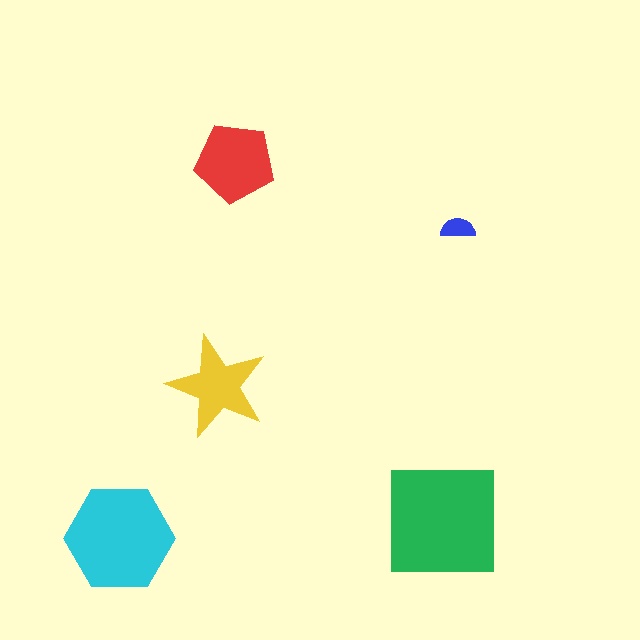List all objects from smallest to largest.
The blue semicircle, the yellow star, the red pentagon, the cyan hexagon, the green square.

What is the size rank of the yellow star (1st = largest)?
4th.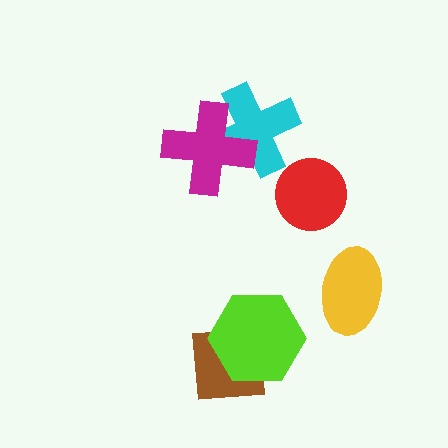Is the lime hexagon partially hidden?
No, no other shape covers it.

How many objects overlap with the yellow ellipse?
0 objects overlap with the yellow ellipse.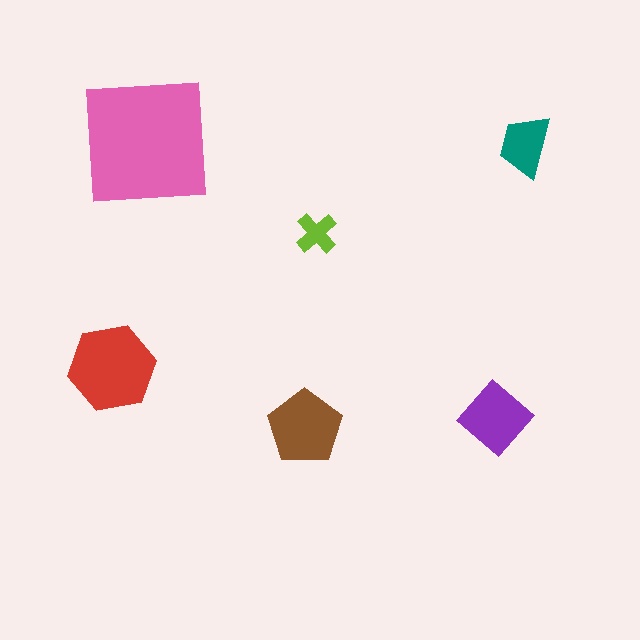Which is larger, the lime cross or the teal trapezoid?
The teal trapezoid.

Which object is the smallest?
The lime cross.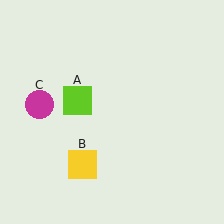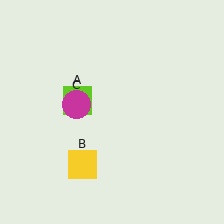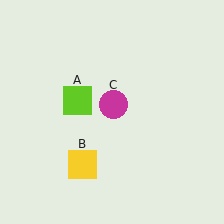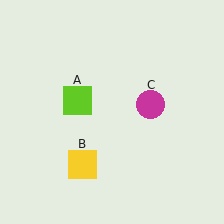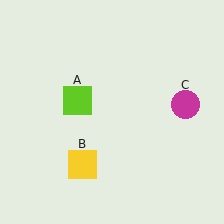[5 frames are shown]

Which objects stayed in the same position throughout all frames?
Lime square (object A) and yellow square (object B) remained stationary.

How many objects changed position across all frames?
1 object changed position: magenta circle (object C).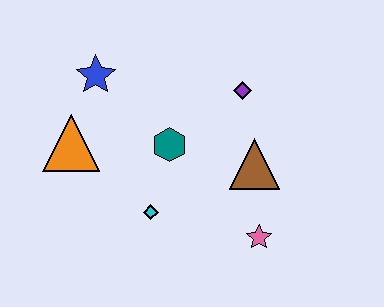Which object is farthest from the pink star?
The blue star is farthest from the pink star.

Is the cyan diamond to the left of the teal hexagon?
Yes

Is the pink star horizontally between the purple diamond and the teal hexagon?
No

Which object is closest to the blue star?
The orange triangle is closest to the blue star.